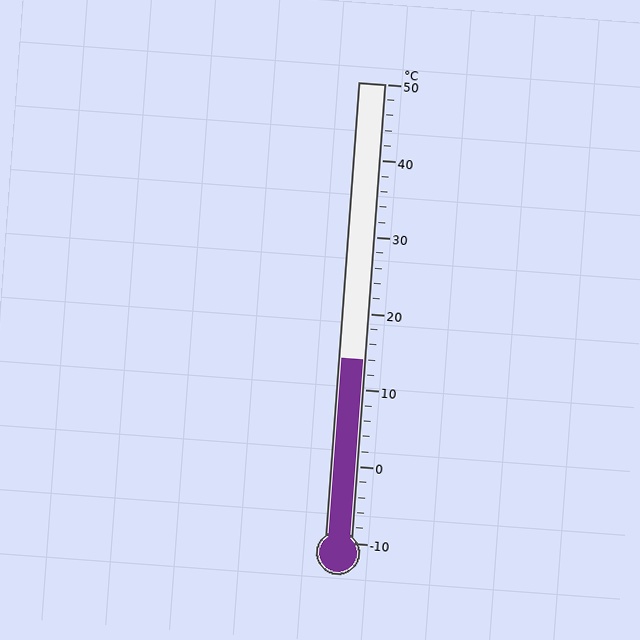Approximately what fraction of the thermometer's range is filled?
The thermometer is filled to approximately 40% of its range.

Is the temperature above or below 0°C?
The temperature is above 0°C.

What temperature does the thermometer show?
The thermometer shows approximately 14°C.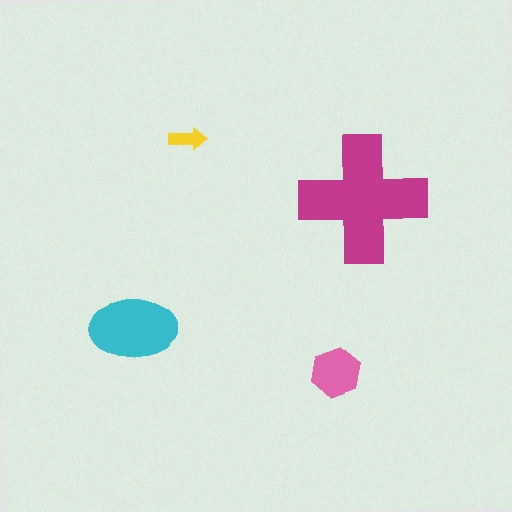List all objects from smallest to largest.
The yellow arrow, the pink hexagon, the cyan ellipse, the magenta cross.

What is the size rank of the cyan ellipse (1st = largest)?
2nd.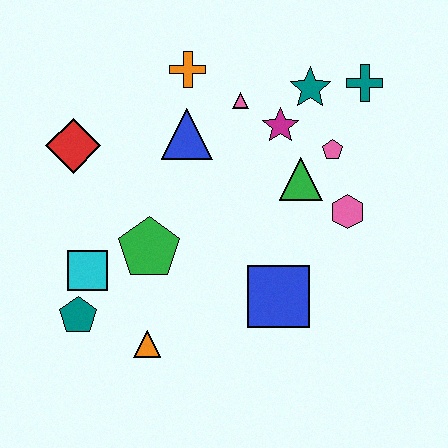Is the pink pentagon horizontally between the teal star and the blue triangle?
No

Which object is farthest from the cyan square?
The teal cross is farthest from the cyan square.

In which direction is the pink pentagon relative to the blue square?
The pink pentagon is above the blue square.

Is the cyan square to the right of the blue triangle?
No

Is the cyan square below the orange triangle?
No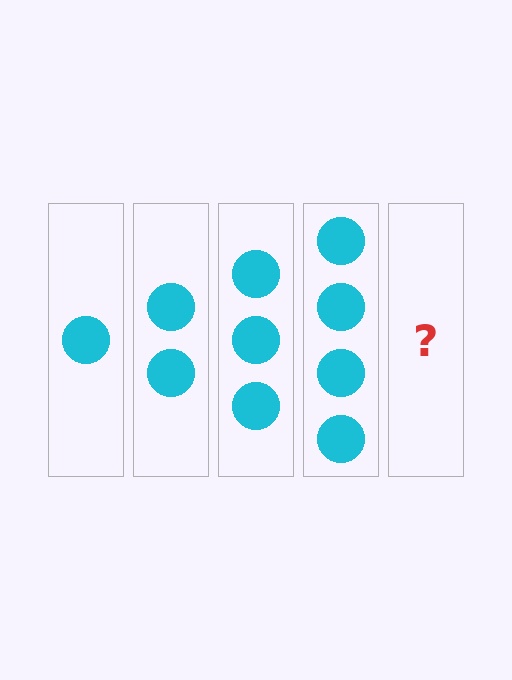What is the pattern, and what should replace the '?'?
The pattern is that each step adds one more circle. The '?' should be 5 circles.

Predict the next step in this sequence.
The next step is 5 circles.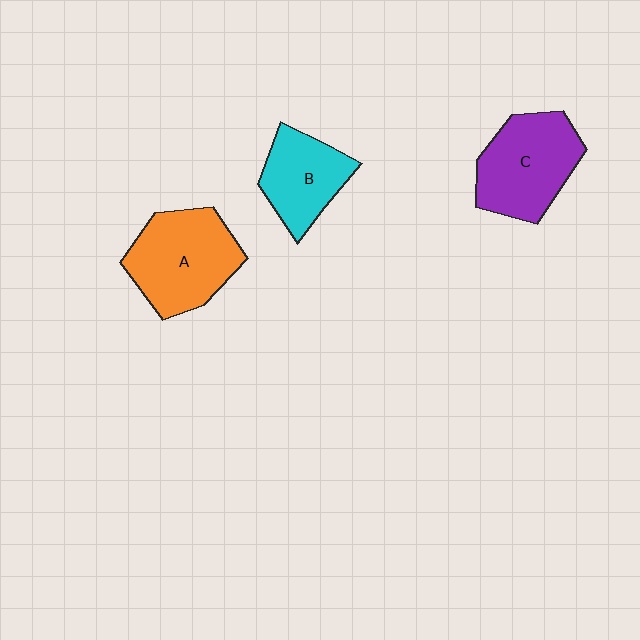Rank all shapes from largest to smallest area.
From largest to smallest: A (orange), C (purple), B (cyan).